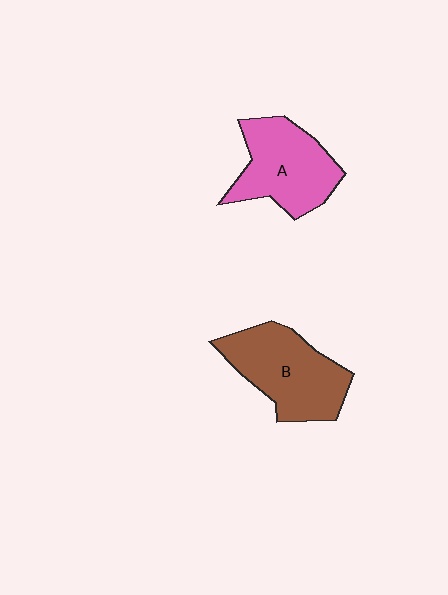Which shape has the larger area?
Shape B (brown).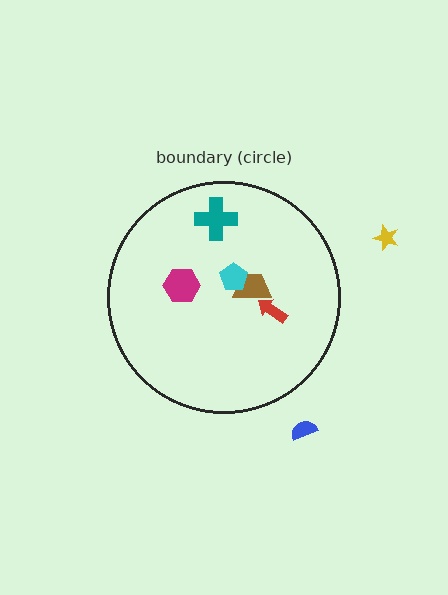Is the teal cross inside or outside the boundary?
Inside.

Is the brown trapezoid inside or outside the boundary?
Inside.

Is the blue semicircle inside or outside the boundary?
Outside.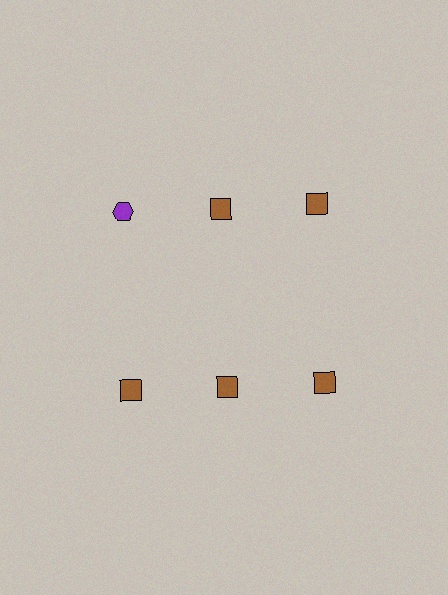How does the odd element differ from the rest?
It differs in both color (purple instead of brown) and shape (hexagon instead of square).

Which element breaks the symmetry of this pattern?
The purple hexagon in the top row, leftmost column breaks the symmetry. All other shapes are brown squares.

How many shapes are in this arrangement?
There are 6 shapes arranged in a grid pattern.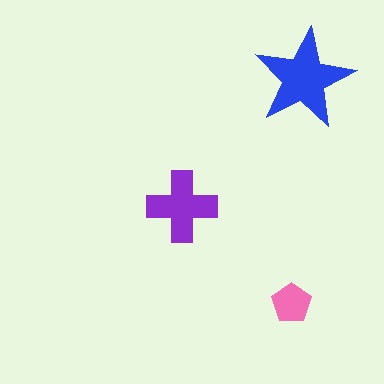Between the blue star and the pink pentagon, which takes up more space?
The blue star.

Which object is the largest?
The blue star.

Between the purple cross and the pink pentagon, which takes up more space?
The purple cross.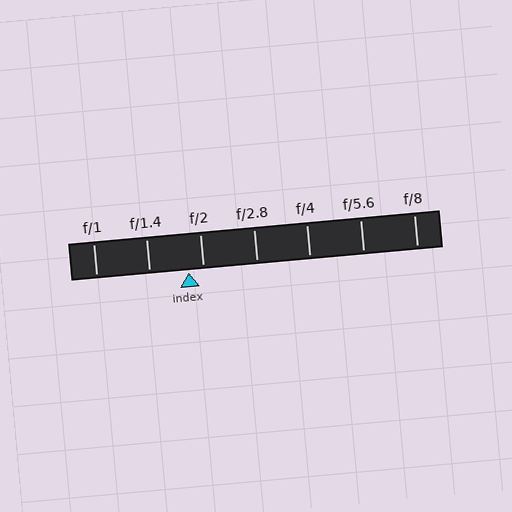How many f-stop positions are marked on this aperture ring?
There are 7 f-stop positions marked.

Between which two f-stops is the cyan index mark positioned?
The index mark is between f/1.4 and f/2.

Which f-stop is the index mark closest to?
The index mark is closest to f/2.